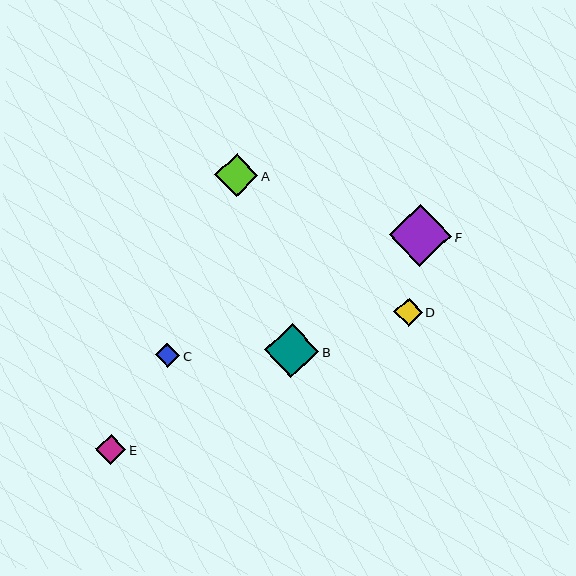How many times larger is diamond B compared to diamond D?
Diamond B is approximately 1.9 times the size of diamond D.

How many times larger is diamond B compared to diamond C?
Diamond B is approximately 2.3 times the size of diamond C.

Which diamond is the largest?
Diamond F is the largest with a size of approximately 62 pixels.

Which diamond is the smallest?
Diamond C is the smallest with a size of approximately 24 pixels.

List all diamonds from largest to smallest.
From largest to smallest: F, B, A, E, D, C.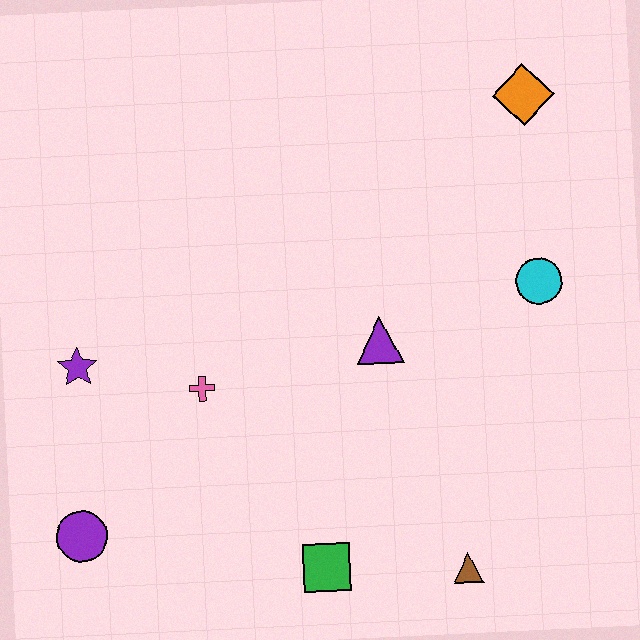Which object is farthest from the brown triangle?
The orange diamond is farthest from the brown triangle.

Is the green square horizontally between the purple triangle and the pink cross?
Yes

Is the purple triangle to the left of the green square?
No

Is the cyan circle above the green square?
Yes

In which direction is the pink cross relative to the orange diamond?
The pink cross is to the left of the orange diamond.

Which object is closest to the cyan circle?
The purple triangle is closest to the cyan circle.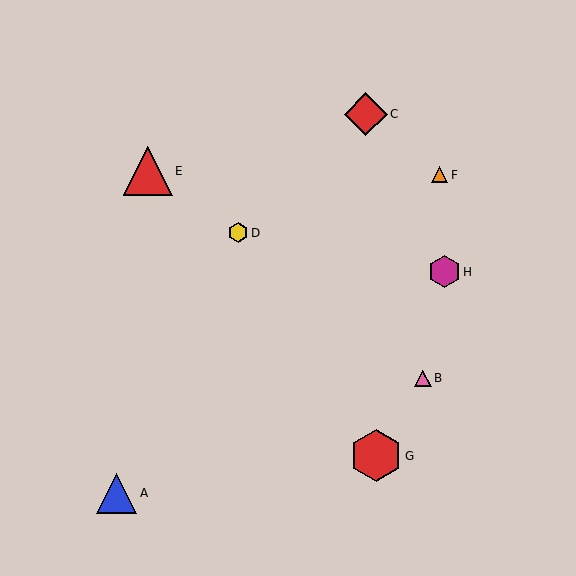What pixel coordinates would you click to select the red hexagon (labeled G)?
Click at (376, 456) to select the red hexagon G.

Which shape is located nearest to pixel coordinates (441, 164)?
The orange triangle (labeled F) at (440, 175) is nearest to that location.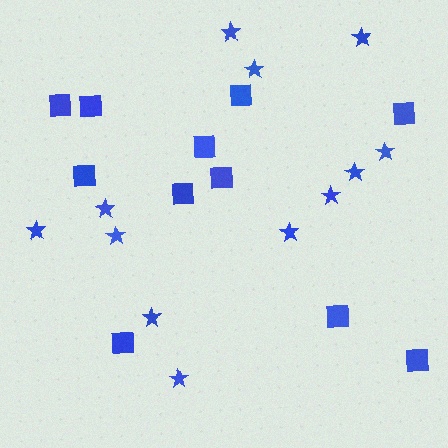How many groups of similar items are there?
There are 2 groups: one group of squares (11) and one group of stars (12).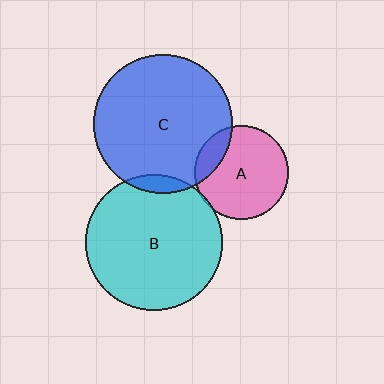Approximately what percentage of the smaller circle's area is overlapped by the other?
Approximately 15%.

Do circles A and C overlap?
Yes.